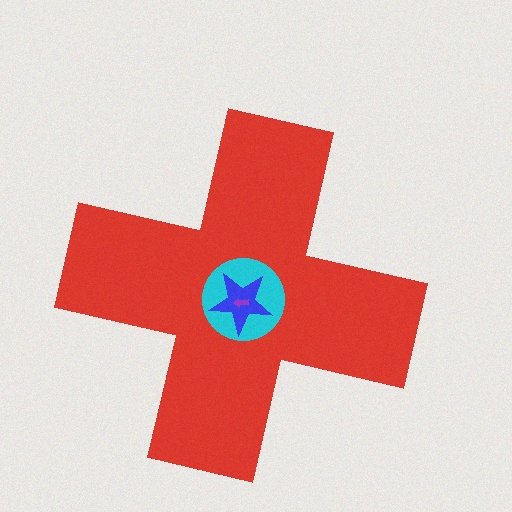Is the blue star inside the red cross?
Yes.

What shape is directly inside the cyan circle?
The blue star.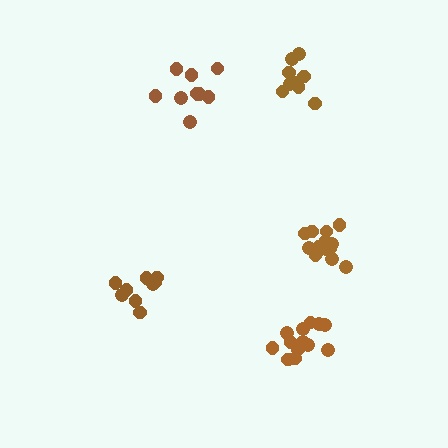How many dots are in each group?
Group 1: 15 dots, Group 2: 10 dots, Group 3: 9 dots, Group 4: 10 dots, Group 5: 14 dots (58 total).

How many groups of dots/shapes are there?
There are 5 groups.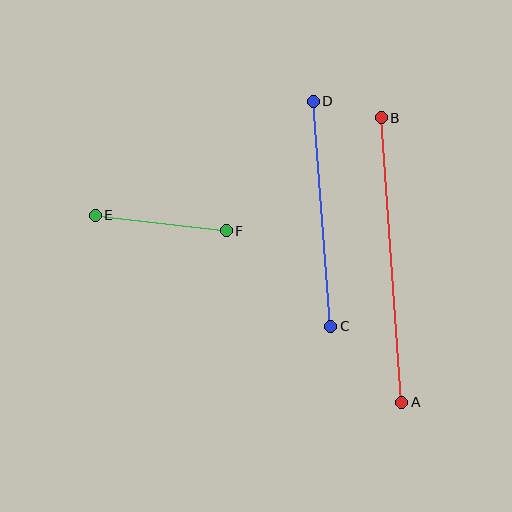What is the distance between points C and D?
The distance is approximately 226 pixels.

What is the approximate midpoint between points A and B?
The midpoint is at approximately (391, 260) pixels.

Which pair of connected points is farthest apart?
Points A and B are farthest apart.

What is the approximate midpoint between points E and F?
The midpoint is at approximately (161, 223) pixels.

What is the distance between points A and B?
The distance is approximately 285 pixels.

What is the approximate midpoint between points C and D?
The midpoint is at approximately (322, 214) pixels.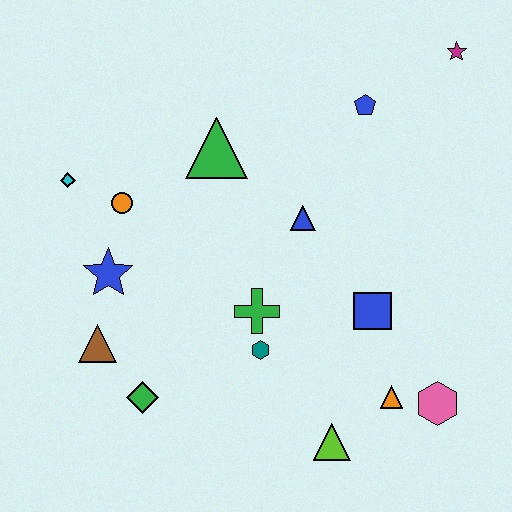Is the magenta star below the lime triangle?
No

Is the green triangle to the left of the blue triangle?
Yes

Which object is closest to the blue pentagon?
The magenta star is closest to the blue pentagon.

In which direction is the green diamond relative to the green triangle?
The green diamond is below the green triangle.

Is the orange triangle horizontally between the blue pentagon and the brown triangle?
No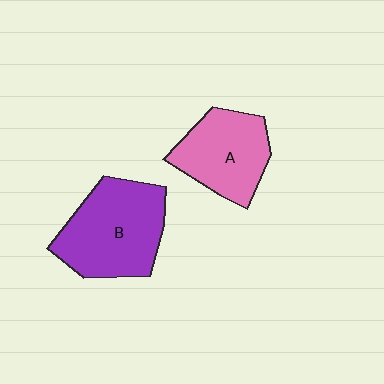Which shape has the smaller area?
Shape A (pink).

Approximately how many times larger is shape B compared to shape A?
Approximately 1.3 times.